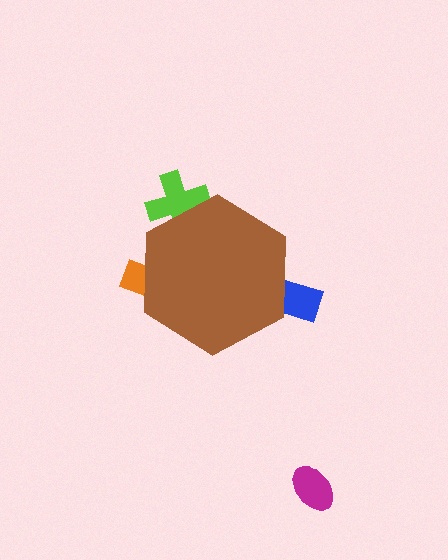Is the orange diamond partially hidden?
Yes, the orange diamond is partially hidden behind the brown hexagon.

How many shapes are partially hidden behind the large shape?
3 shapes are partially hidden.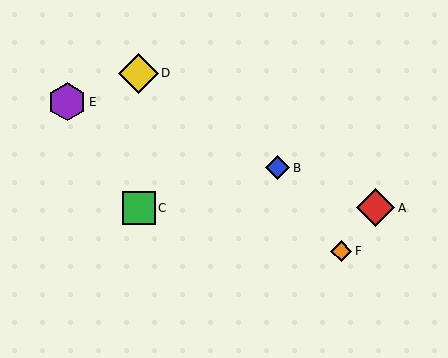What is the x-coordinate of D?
Object D is at x≈139.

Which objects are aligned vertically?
Objects C, D are aligned vertically.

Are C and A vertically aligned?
No, C is at x≈139 and A is at x≈375.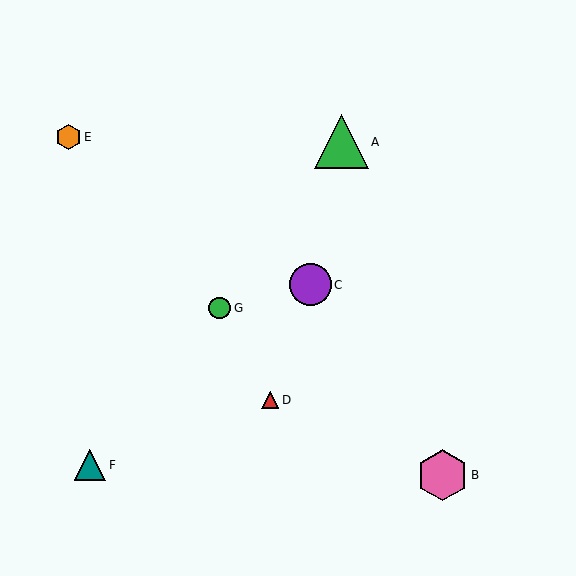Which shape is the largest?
The green triangle (labeled A) is the largest.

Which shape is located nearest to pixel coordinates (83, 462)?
The teal triangle (labeled F) at (90, 465) is nearest to that location.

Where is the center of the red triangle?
The center of the red triangle is at (270, 400).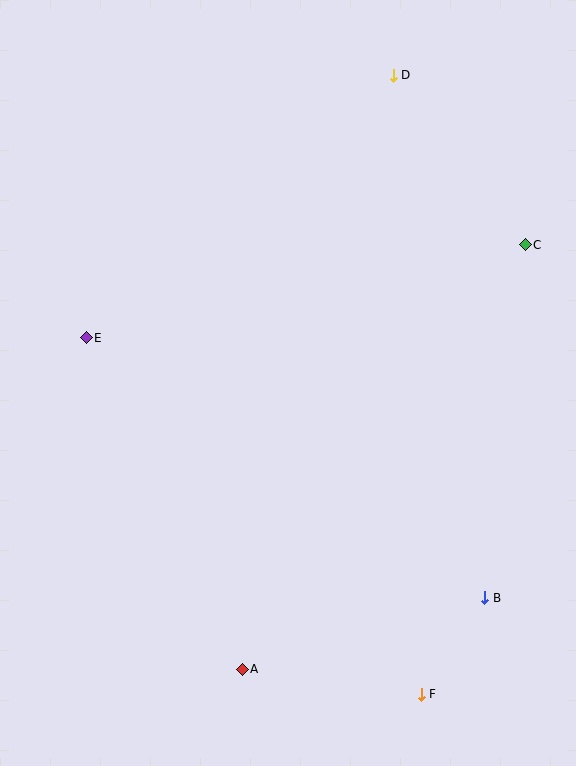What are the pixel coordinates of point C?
Point C is at (525, 245).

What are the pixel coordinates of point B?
Point B is at (485, 598).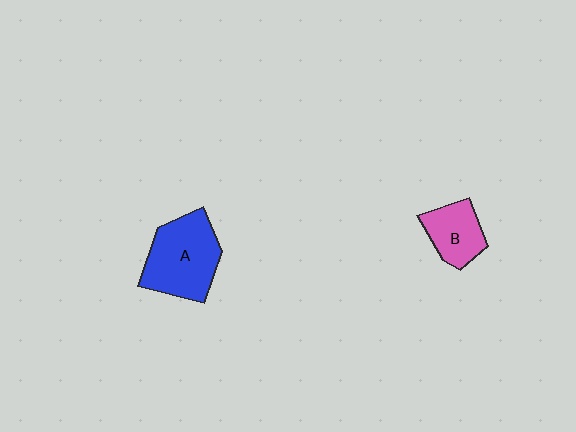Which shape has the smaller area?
Shape B (pink).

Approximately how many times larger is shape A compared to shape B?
Approximately 1.8 times.